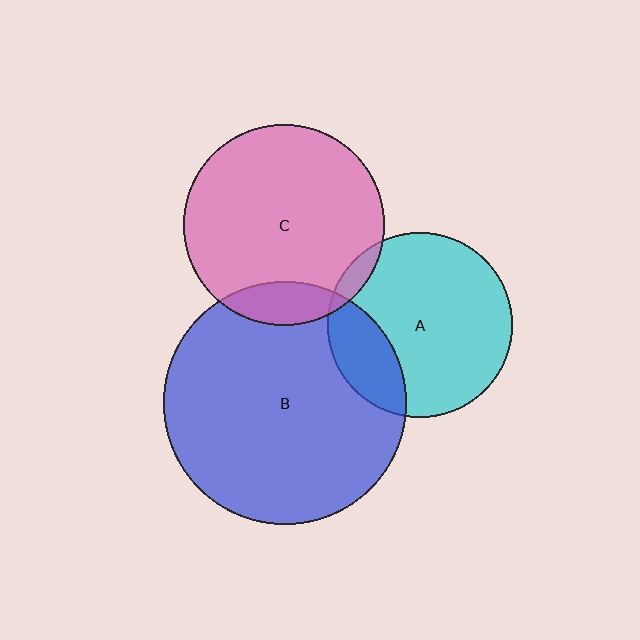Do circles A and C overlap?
Yes.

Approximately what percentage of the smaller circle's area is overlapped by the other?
Approximately 5%.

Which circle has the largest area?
Circle B (blue).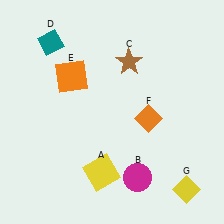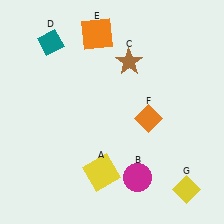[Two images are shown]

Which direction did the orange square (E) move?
The orange square (E) moved up.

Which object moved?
The orange square (E) moved up.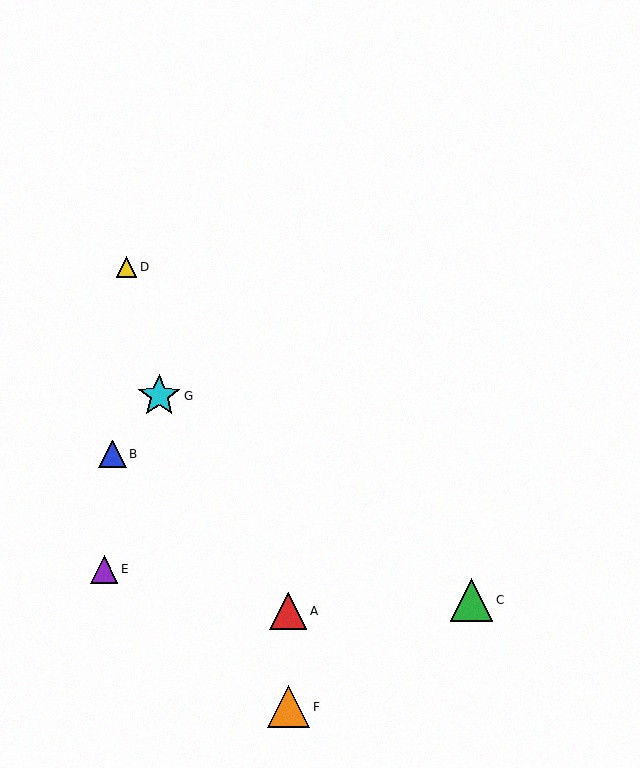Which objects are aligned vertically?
Objects A, F are aligned vertically.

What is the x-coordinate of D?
Object D is at x≈127.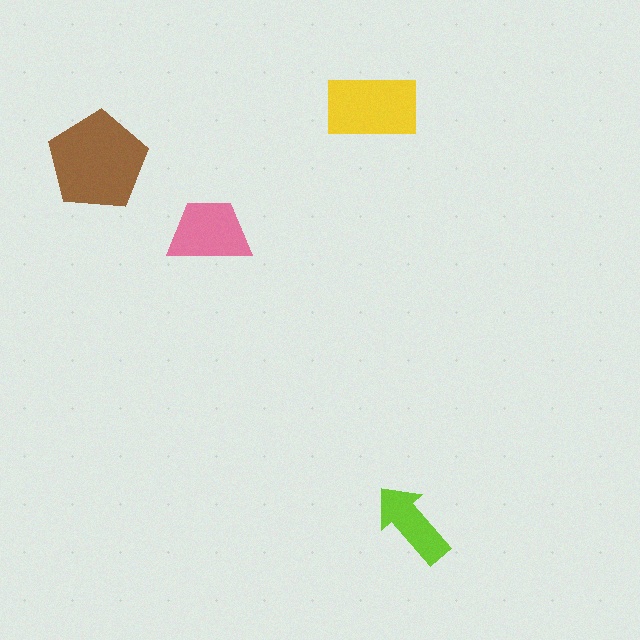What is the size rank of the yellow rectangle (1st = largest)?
2nd.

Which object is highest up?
The yellow rectangle is topmost.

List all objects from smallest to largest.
The lime arrow, the pink trapezoid, the yellow rectangle, the brown pentagon.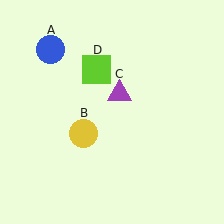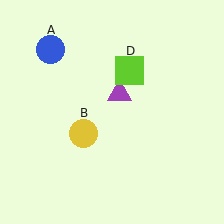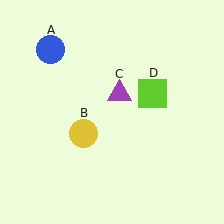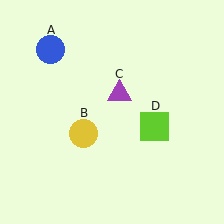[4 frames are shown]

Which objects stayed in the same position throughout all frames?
Blue circle (object A) and yellow circle (object B) and purple triangle (object C) remained stationary.